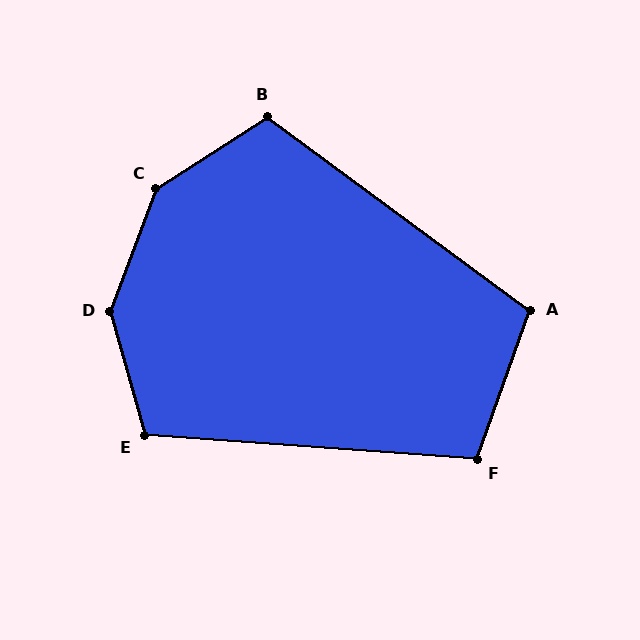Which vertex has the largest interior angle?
D, at approximately 144 degrees.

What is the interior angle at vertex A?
Approximately 107 degrees (obtuse).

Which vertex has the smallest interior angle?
F, at approximately 105 degrees.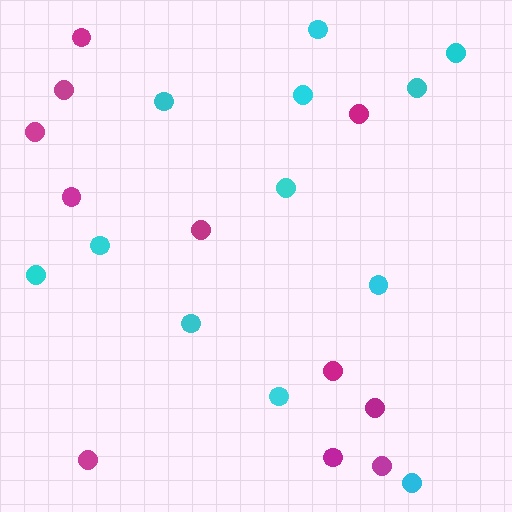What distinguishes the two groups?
There are 2 groups: one group of magenta circles (11) and one group of cyan circles (12).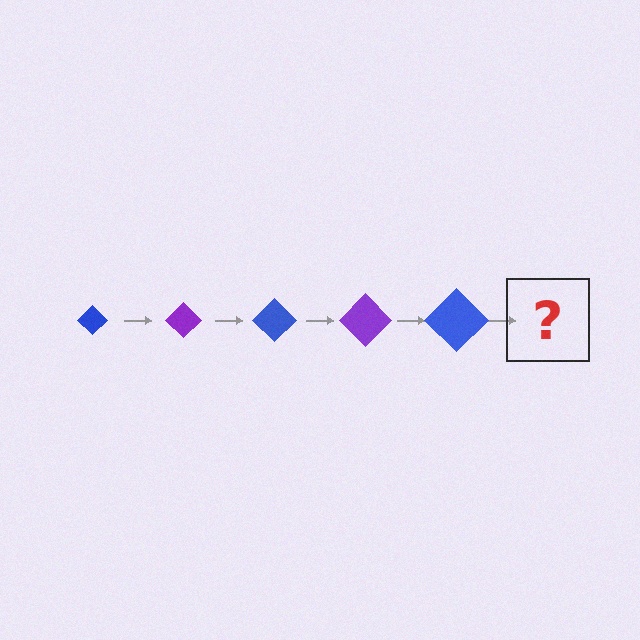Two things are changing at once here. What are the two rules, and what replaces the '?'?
The two rules are that the diamond grows larger each step and the color cycles through blue and purple. The '?' should be a purple diamond, larger than the previous one.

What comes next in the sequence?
The next element should be a purple diamond, larger than the previous one.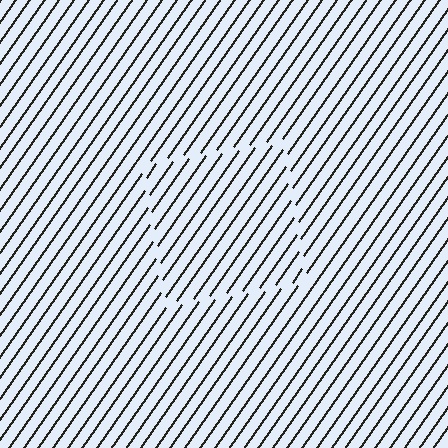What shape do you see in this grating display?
An illusory square. The interior of the shape contains the same grating, shifted by half a period — the contour is defined by the phase discontinuity where line-ends from the inner and outer gratings abut.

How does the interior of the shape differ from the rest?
The interior of the shape contains the same grating, shifted by half a period — the contour is defined by the phase discontinuity where line-ends from the inner and outer gratings abut.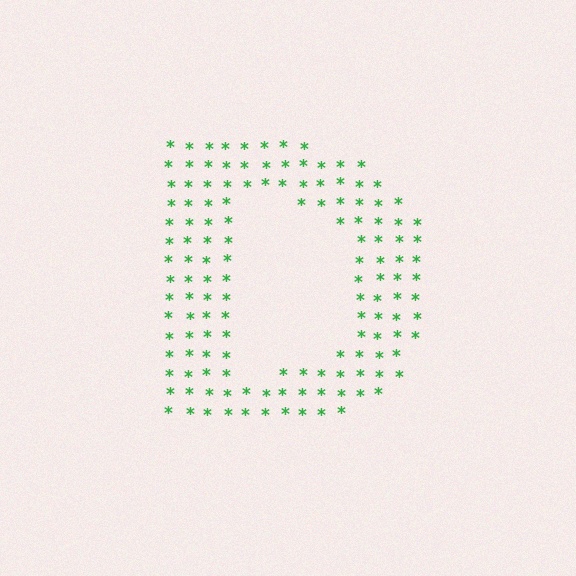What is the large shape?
The large shape is the letter D.